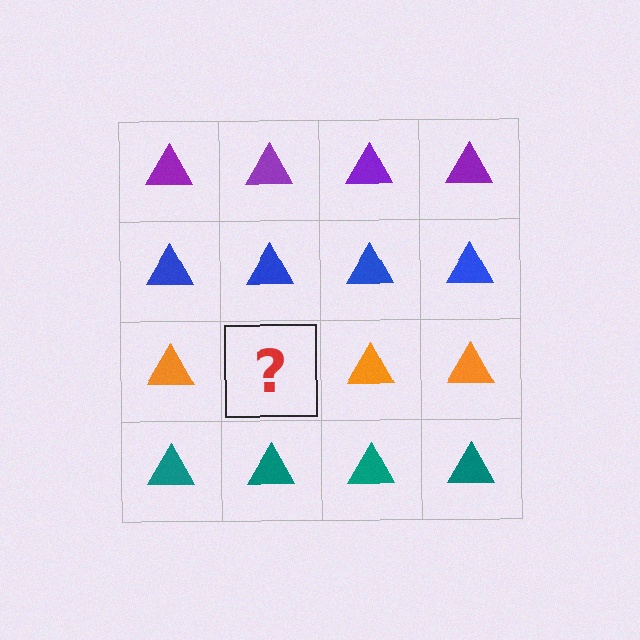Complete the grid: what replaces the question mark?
The question mark should be replaced with an orange triangle.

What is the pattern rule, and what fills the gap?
The rule is that each row has a consistent color. The gap should be filled with an orange triangle.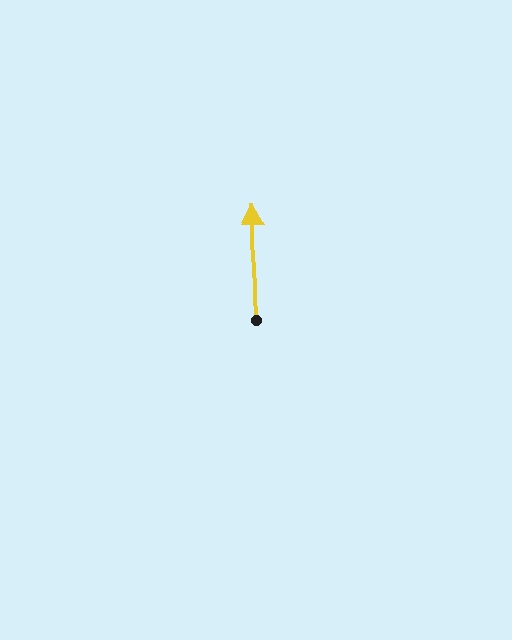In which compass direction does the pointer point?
North.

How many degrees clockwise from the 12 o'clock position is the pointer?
Approximately 360 degrees.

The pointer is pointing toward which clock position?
Roughly 12 o'clock.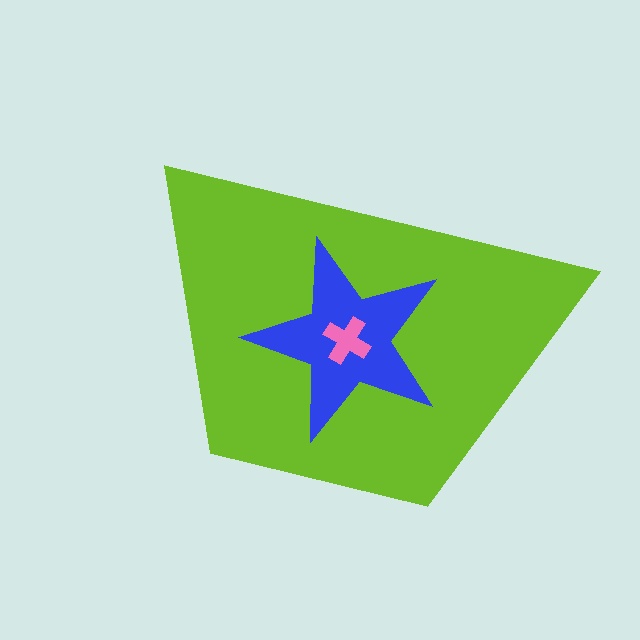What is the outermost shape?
The lime trapezoid.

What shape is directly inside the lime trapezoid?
The blue star.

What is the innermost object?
The pink cross.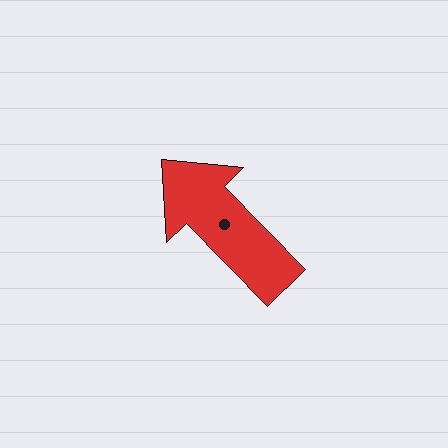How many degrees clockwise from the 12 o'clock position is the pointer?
Approximately 316 degrees.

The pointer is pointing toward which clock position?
Roughly 11 o'clock.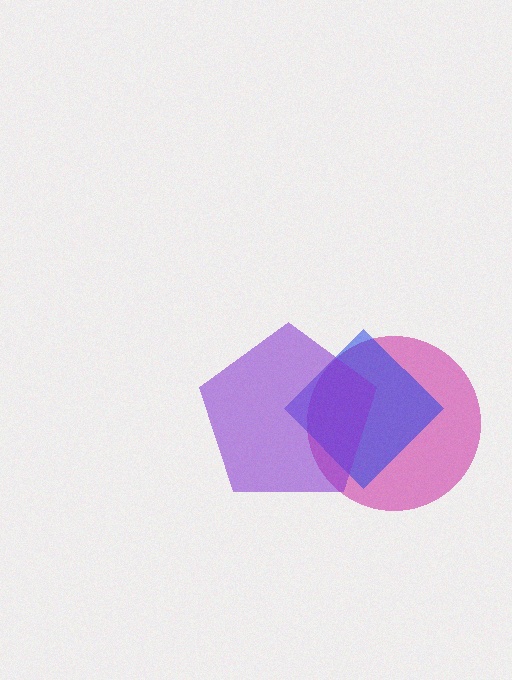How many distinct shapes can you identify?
There are 3 distinct shapes: a magenta circle, a blue diamond, a purple pentagon.